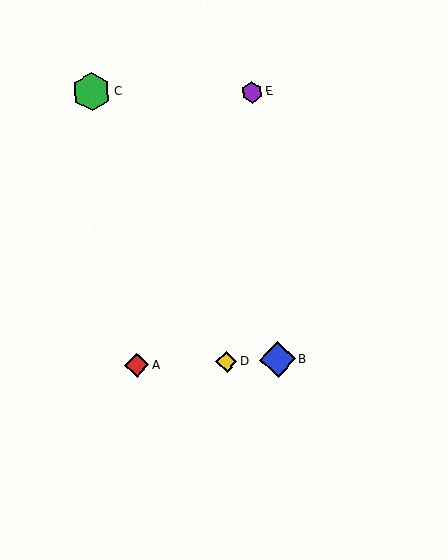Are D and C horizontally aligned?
No, D is at y≈362 and C is at y≈92.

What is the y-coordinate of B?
Object B is at y≈360.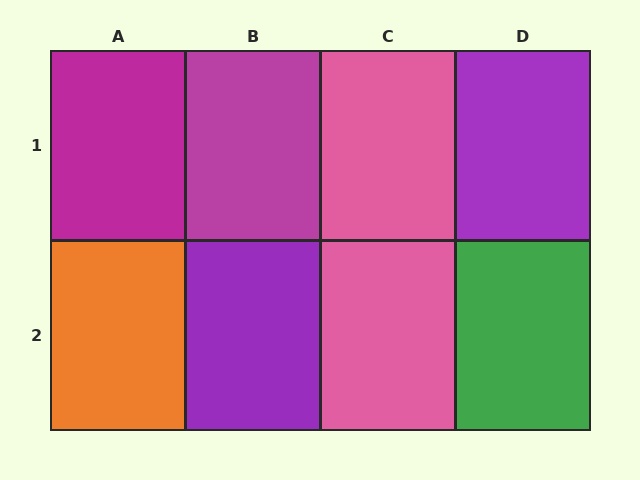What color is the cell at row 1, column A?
Magenta.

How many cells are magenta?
2 cells are magenta.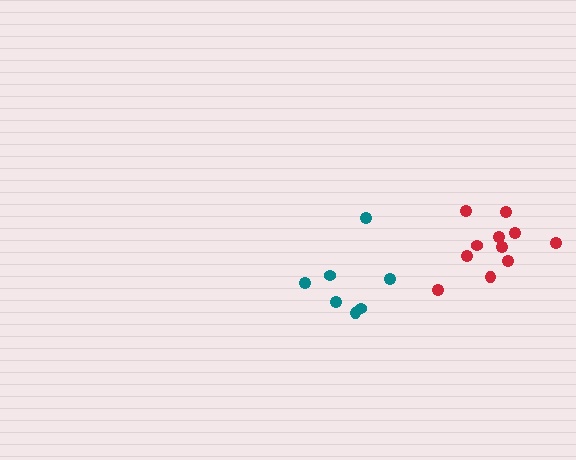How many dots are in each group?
Group 1: 11 dots, Group 2: 7 dots (18 total).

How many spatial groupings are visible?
There are 2 spatial groupings.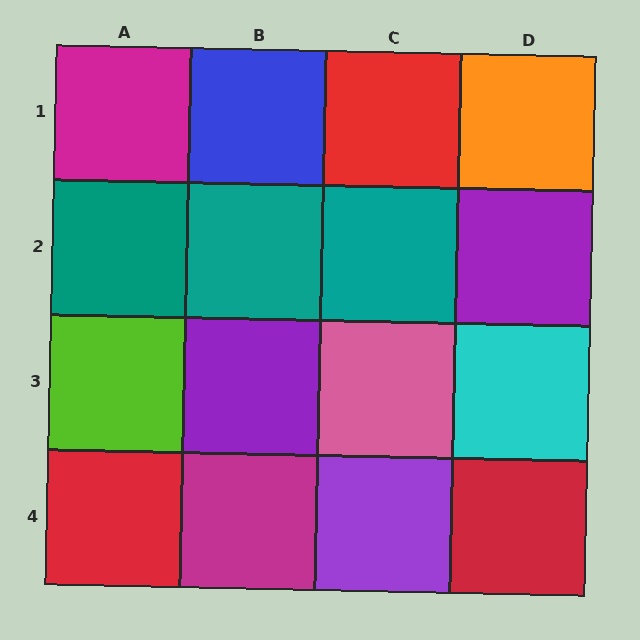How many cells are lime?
1 cell is lime.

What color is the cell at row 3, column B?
Purple.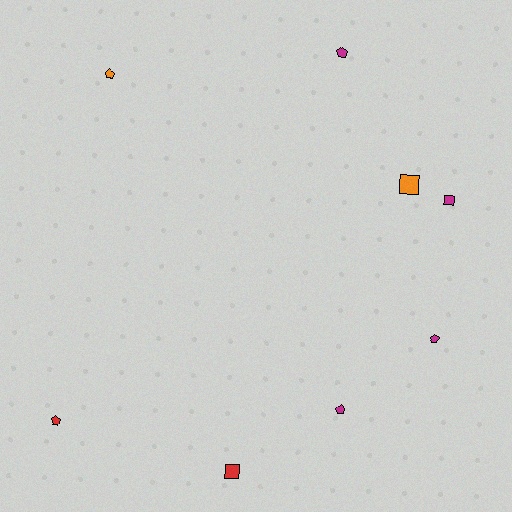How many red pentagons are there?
There is 1 red pentagon.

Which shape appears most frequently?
Pentagon, with 5 objects.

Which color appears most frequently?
Magenta, with 4 objects.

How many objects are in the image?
There are 8 objects.